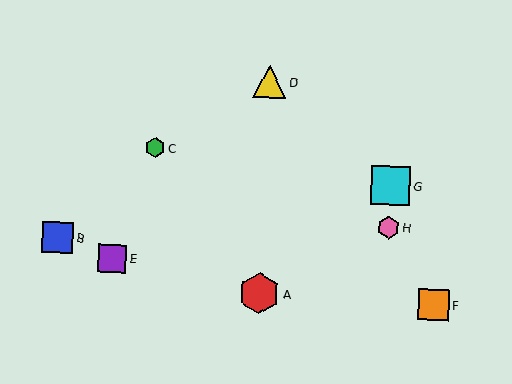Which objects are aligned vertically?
Objects A, D are aligned vertically.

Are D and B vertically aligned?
No, D is at x≈270 and B is at x≈58.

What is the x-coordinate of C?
Object C is at x≈155.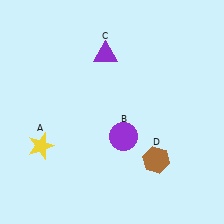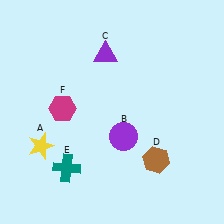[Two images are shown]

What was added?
A teal cross (E), a magenta hexagon (F) were added in Image 2.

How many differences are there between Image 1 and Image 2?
There are 2 differences between the two images.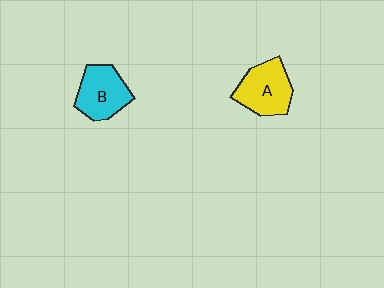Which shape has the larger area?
Shape A (yellow).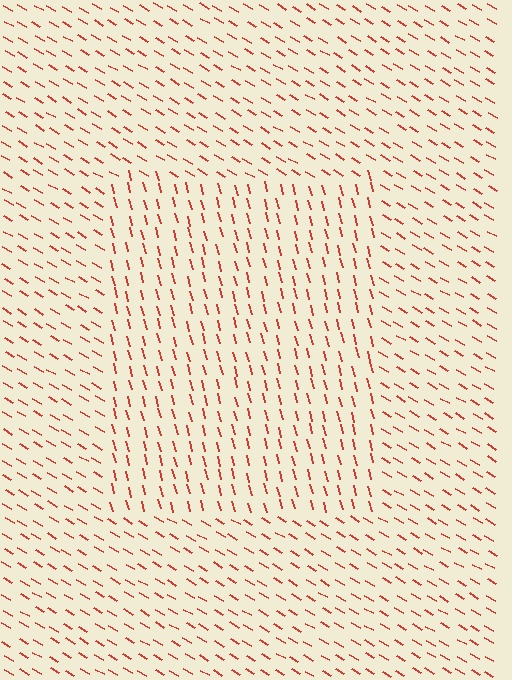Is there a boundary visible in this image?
Yes, there is a texture boundary formed by a change in line orientation.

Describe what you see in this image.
The image is filled with small red line segments. A rectangle region in the image has lines oriented differently from the surrounding lines, creating a visible texture boundary.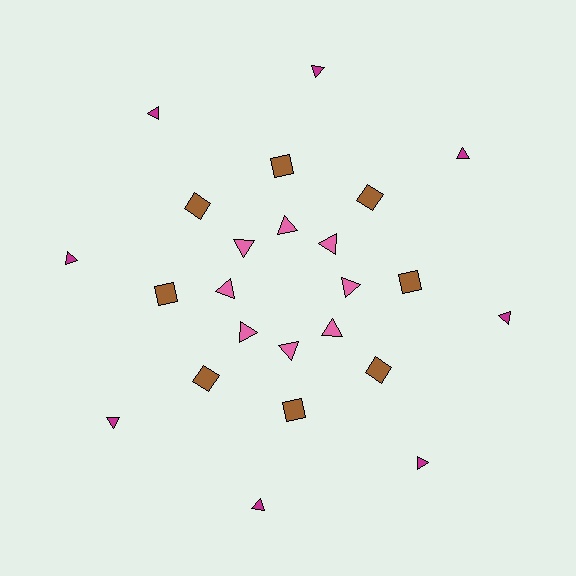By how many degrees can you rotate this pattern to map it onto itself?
The pattern maps onto itself every 45 degrees of rotation.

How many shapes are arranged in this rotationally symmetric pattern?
There are 24 shapes, arranged in 8 groups of 3.